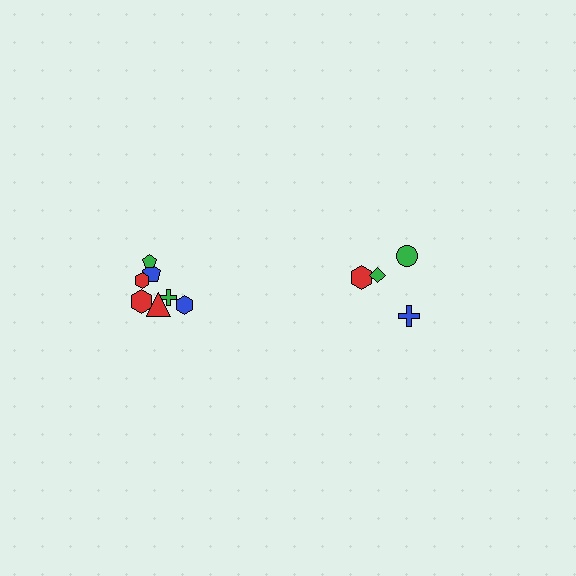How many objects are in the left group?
There are 7 objects.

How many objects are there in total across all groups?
There are 11 objects.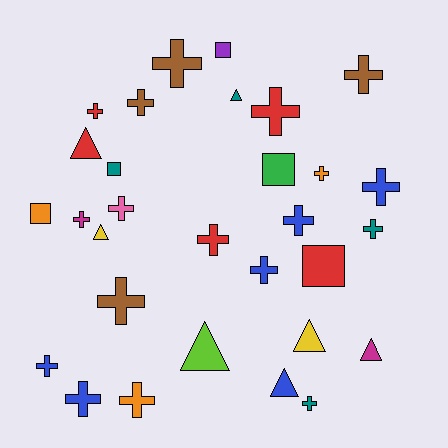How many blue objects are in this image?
There are 6 blue objects.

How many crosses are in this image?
There are 18 crosses.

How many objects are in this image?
There are 30 objects.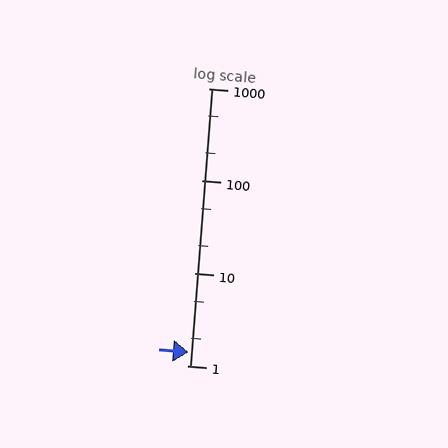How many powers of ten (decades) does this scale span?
The scale spans 3 decades, from 1 to 1000.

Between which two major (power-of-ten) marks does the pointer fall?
The pointer is between 1 and 10.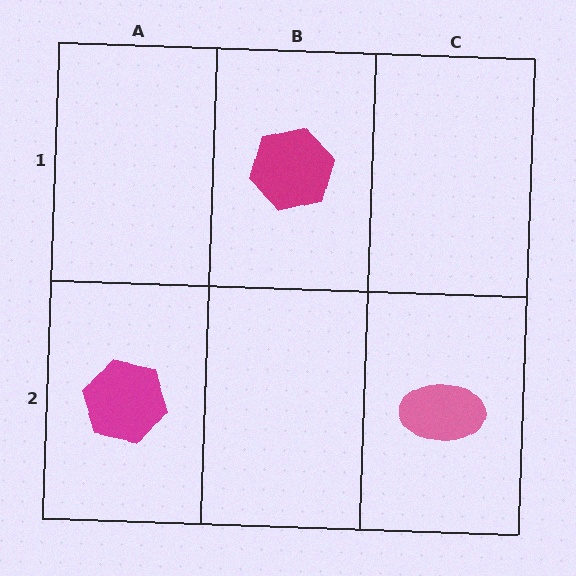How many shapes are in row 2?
2 shapes.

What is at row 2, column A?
A magenta hexagon.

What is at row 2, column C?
A pink ellipse.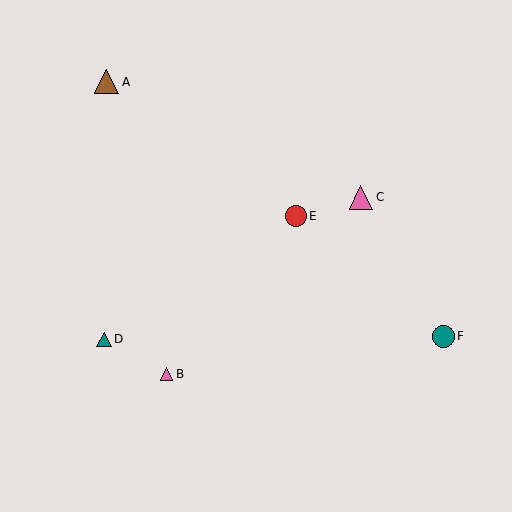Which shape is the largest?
The brown triangle (labeled A) is the largest.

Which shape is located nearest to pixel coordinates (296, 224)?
The red circle (labeled E) at (296, 216) is nearest to that location.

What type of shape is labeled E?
Shape E is a red circle.